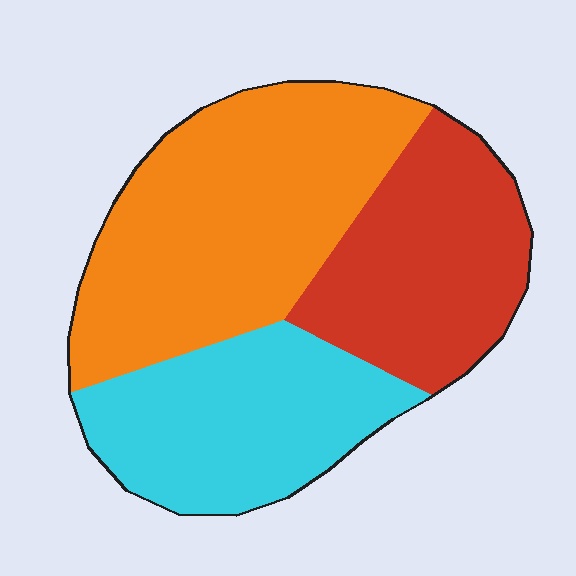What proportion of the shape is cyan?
Cyan takes up between a sixth and a third of the shape.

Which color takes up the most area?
Orange, at roughly 45%.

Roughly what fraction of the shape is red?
Red covers around 30% of the shape.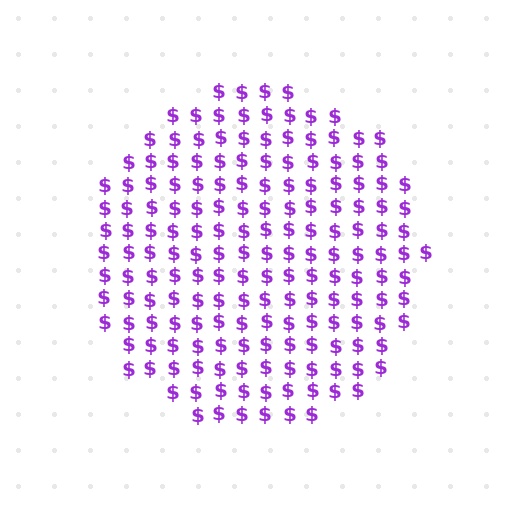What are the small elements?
The small elements are dollar signs.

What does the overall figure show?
The overall figure shows a circle.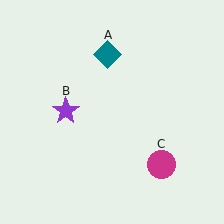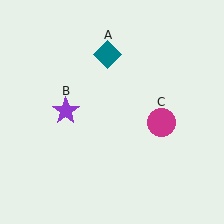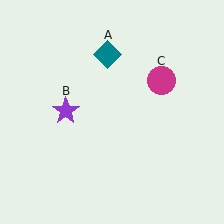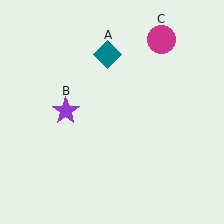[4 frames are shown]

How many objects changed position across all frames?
1 object changed position: magenta circle (object C).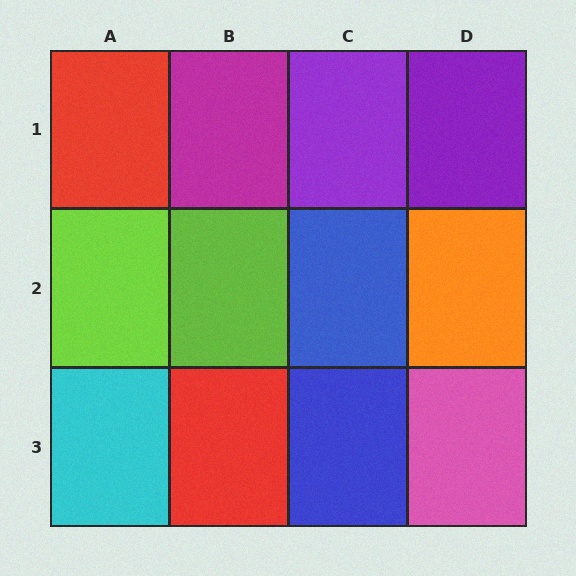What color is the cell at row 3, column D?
Pink.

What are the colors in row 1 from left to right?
Red, magenta, purple, purple.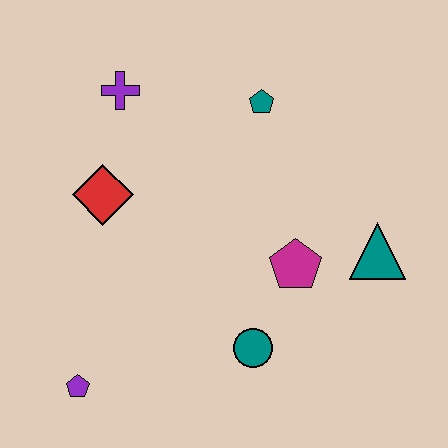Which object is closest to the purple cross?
The red diamond is closest to the purple cross.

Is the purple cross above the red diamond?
Yes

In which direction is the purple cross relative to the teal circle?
The purple cross is above the teal circle.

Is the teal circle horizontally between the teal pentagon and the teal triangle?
No